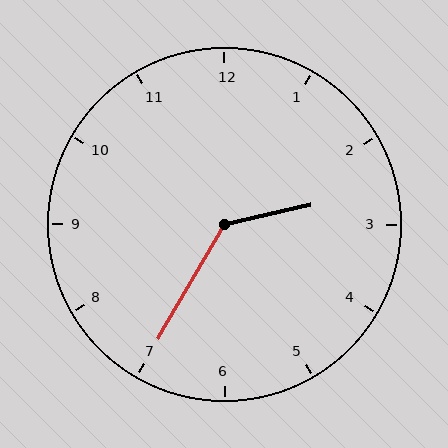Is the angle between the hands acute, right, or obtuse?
It is obtuse.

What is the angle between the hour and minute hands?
Approximately 132 degrees.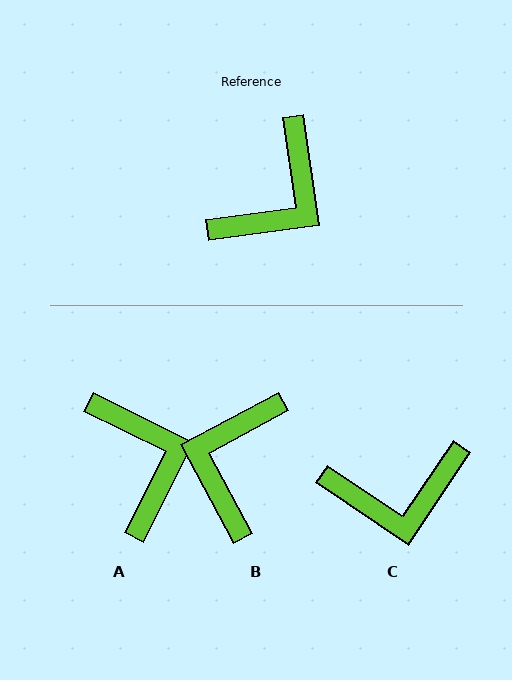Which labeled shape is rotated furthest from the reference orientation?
B, about 160 degrees away.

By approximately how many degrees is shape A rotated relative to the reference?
Approximately 56 degrees counter-clockwise.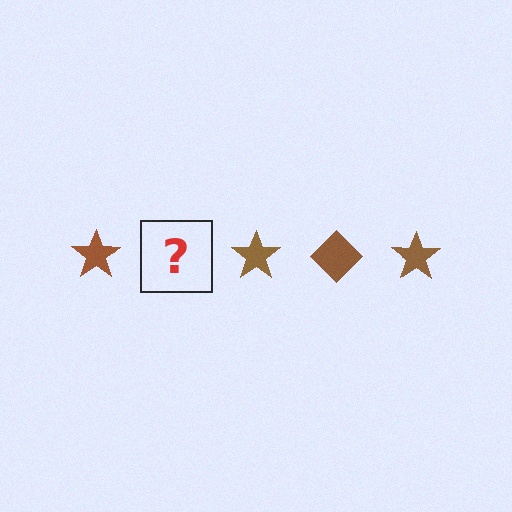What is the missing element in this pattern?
The missing element is a brown diamond.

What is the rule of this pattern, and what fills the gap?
The rule is that the pattern cycles through star, diamond shapes in brown. The gap should be filled with a brown diamond.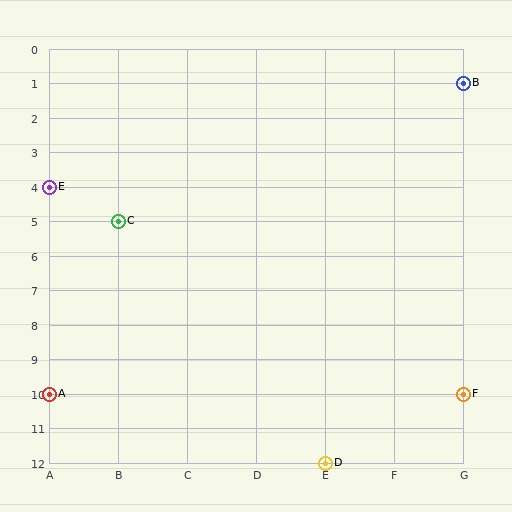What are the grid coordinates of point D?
Point D is at grid coordinates (E, 12).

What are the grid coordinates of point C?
Point C is at grid coordinates (B, 5).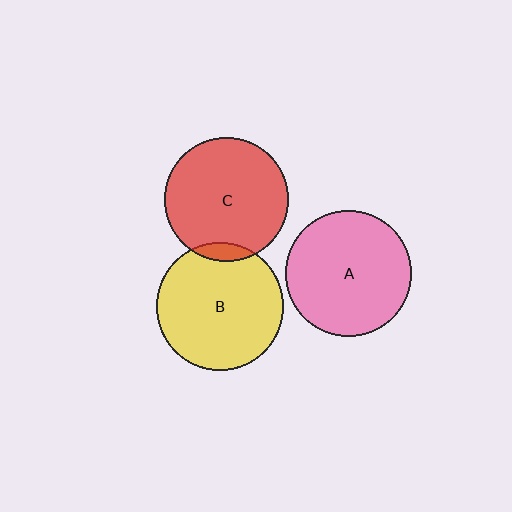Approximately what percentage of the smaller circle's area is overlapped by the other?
Approximately 5%.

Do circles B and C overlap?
Yes.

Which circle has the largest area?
Circle B (yellow).